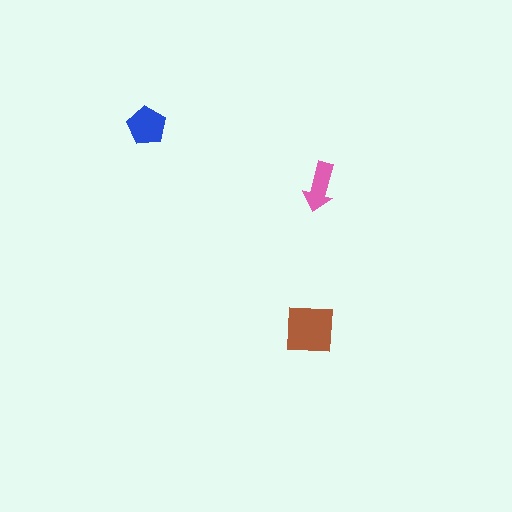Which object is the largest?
The brown square.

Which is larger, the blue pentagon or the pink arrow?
The blue pentagon.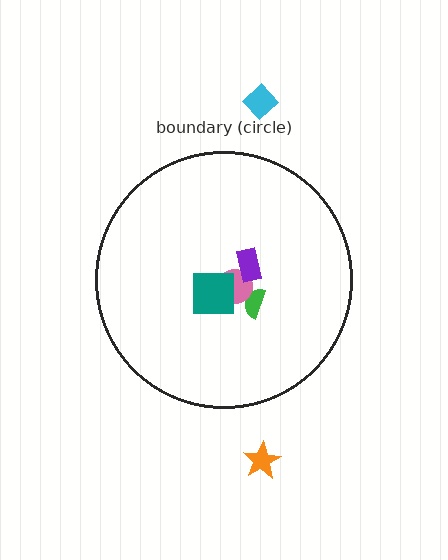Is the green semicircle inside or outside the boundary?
Inside.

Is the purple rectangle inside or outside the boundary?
Inside.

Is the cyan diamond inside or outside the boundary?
Outside.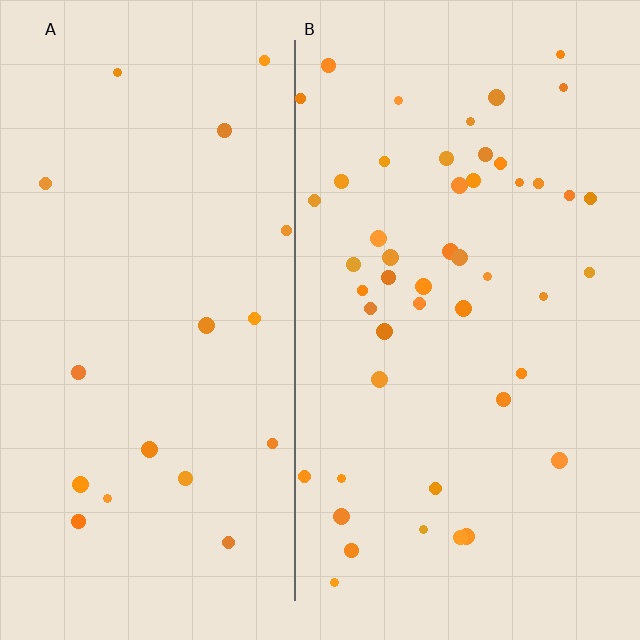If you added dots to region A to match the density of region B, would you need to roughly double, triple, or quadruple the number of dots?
Approximately triple.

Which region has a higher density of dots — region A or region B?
B (the right).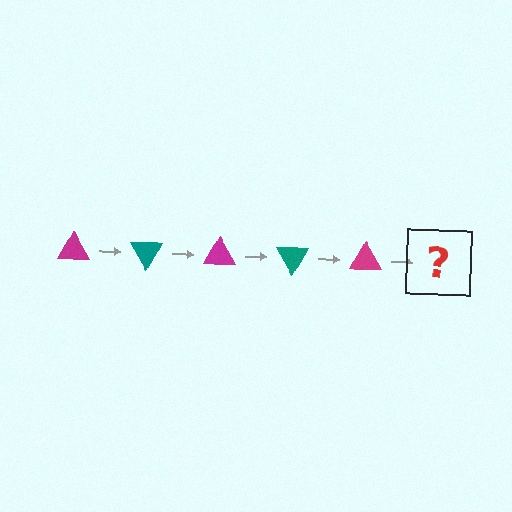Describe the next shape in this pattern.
It should be a teal triangle, rotated 300 degrees from the start.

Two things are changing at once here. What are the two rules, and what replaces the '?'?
The two rules are that it rotates 60 degrees each step and the color cycles through magenta and teal. The '?' should be a teal triangle, rotated 300 degrees from the start.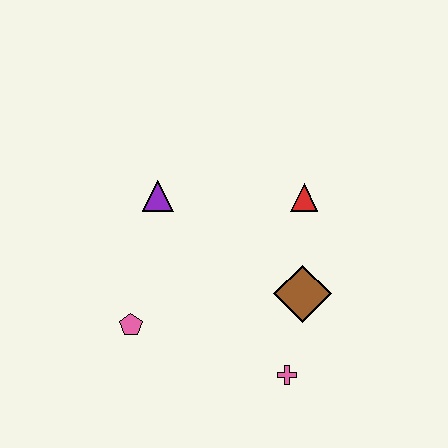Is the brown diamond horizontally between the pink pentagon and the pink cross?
No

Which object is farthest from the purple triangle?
The pink cross is farthest from the purple triangle.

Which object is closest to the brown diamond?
The pink cross is closest to the brown diamond.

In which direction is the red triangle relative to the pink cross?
The red triangle is above the pink cross.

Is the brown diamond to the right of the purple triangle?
Yes